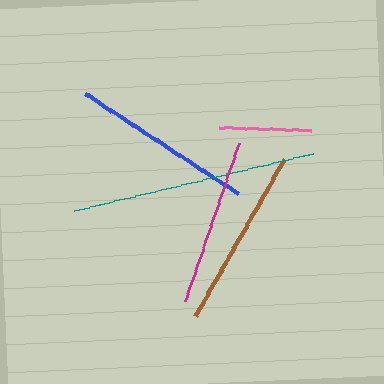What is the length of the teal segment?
The teal segment is approximately 247 pixels long.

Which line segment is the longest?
The teal line is the longest at approximately 247 pixels.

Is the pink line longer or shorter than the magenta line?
The magenta line is longer than the pink line.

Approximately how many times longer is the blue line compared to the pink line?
The blue line is approximately 2.0 times the length of the pink line.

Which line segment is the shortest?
The pink line is the shortest at approximately 92 pixels.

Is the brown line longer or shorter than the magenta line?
The brown line is longer than the magenta line.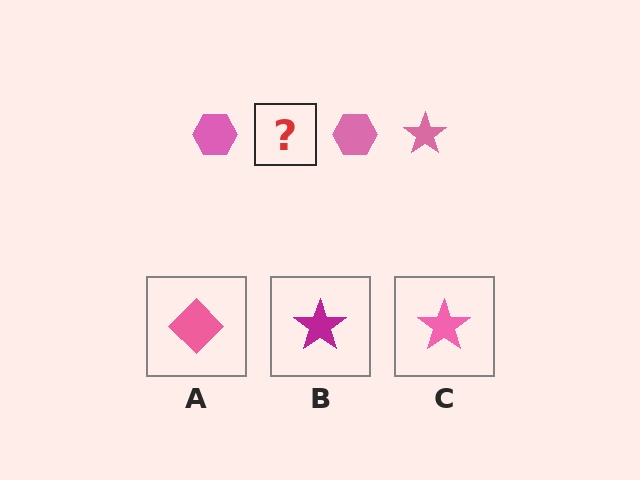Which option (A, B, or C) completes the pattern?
C.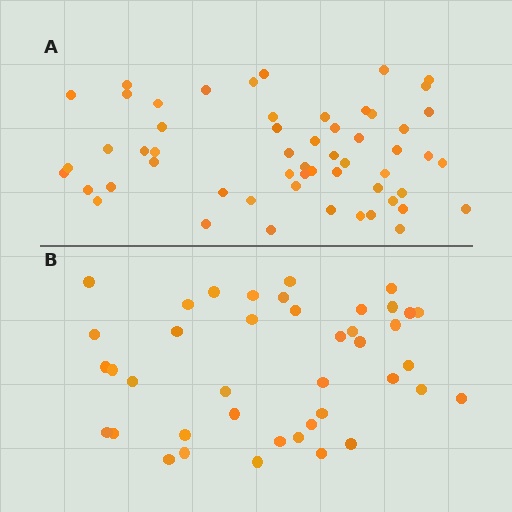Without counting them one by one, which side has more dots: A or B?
Region A (the top region) has more dots.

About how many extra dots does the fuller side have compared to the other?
Region A has approximately 15 more dots than region B.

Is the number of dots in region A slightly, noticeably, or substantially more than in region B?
Region A has noticeably more, but not dramatically so. The ratio is roughly 1.4 to 1.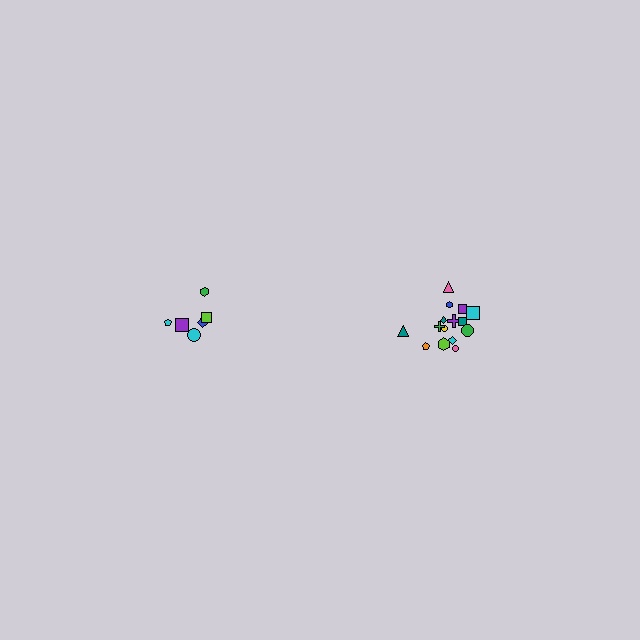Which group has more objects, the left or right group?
The right group.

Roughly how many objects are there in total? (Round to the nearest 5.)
Roughly 20 objects in total.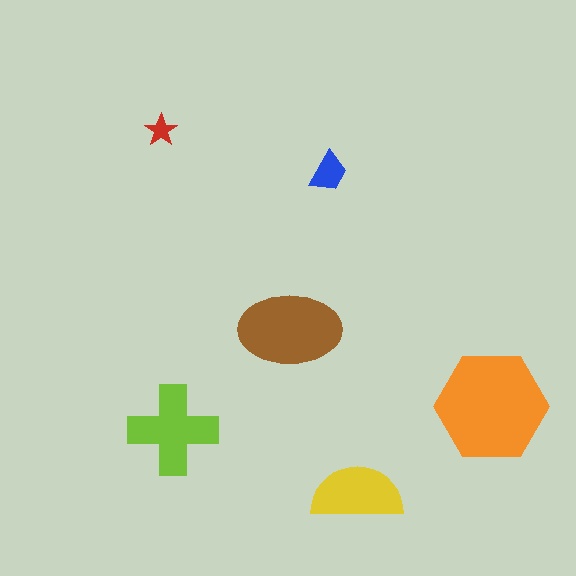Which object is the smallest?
The red star.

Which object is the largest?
The orange hexagon.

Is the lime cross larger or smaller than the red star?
Larger.